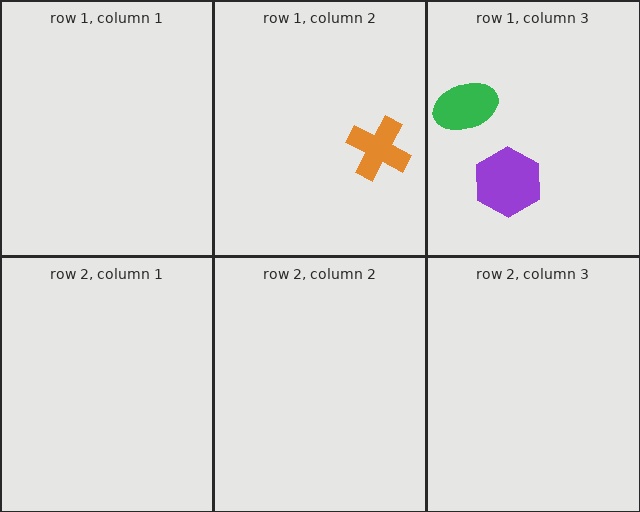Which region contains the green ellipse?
The row 1, column 3 region.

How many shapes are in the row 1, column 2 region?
1.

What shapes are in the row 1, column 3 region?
The green ellipse, the purple hexagon.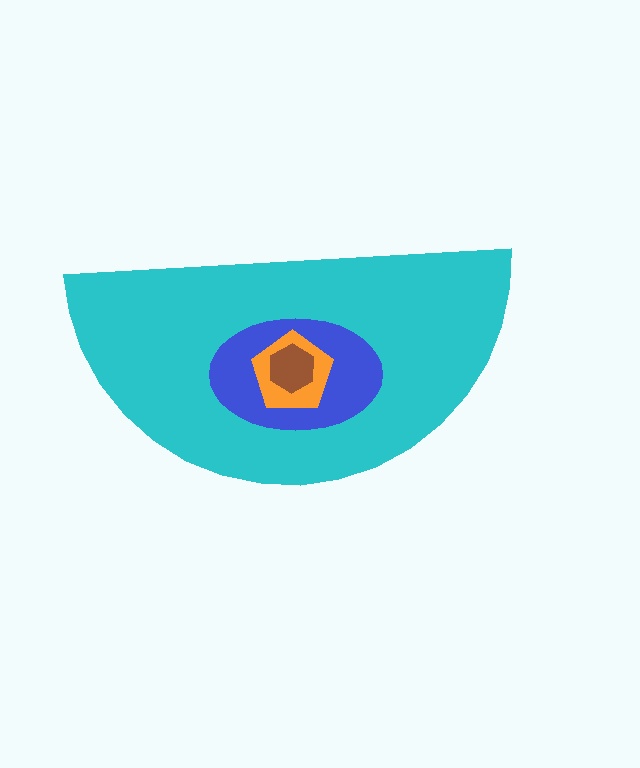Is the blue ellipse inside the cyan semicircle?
Yes.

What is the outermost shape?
The cyan semicircle.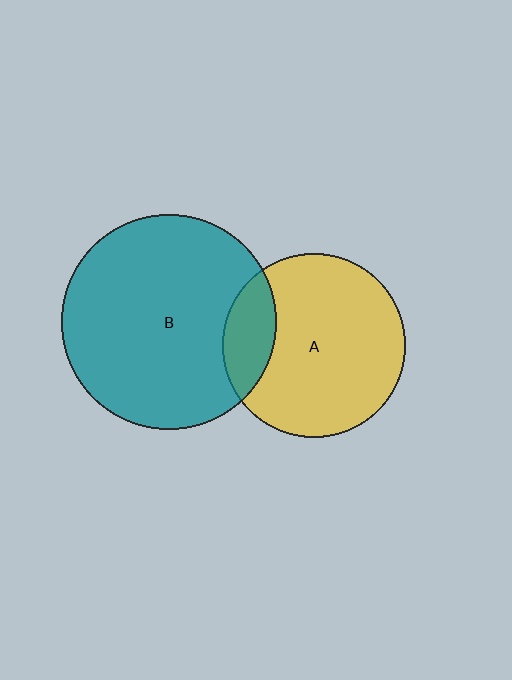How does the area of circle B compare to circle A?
Approximately 1.4 times.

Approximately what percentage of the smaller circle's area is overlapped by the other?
Approximately 20%.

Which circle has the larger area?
Circle B (teal).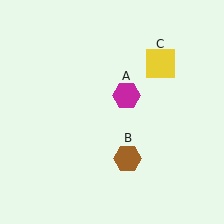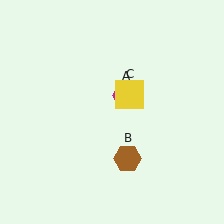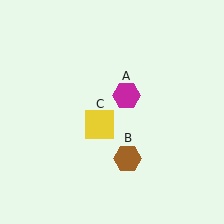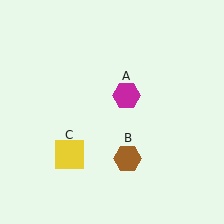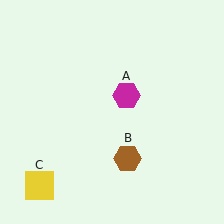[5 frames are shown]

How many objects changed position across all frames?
1 object changed position: yellow square (object C).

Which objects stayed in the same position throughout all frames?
Magenta hexagon (object A) and brown hexagon (object B) remained stationary.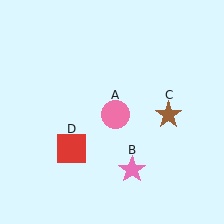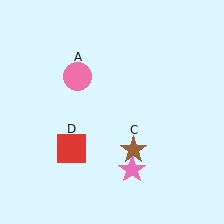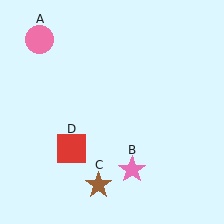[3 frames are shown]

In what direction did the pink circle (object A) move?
The pink circle (object A) moved up and to the left.